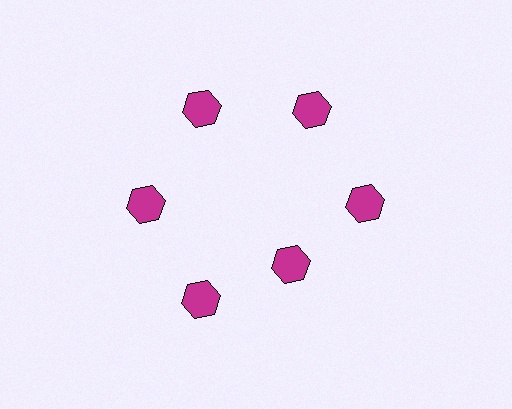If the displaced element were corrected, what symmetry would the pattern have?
It would have 6-fold rotational symmetry — the pattern would map onto itself every 60 degrees.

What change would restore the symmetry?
The symmetry would be restored by moving it outward, back onto the ring so that all 6 hexagons sit at equal angles and equal distance from the center.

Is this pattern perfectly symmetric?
No. The 6 magenta hexagons are arranged in a ring, but one element near the 5 o'clock position is pulled inward toward the center, breaking the 6-fold rotational symmetry.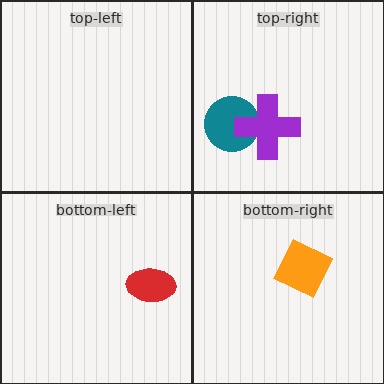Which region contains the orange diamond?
The bottom-right region.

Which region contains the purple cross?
The top-right region.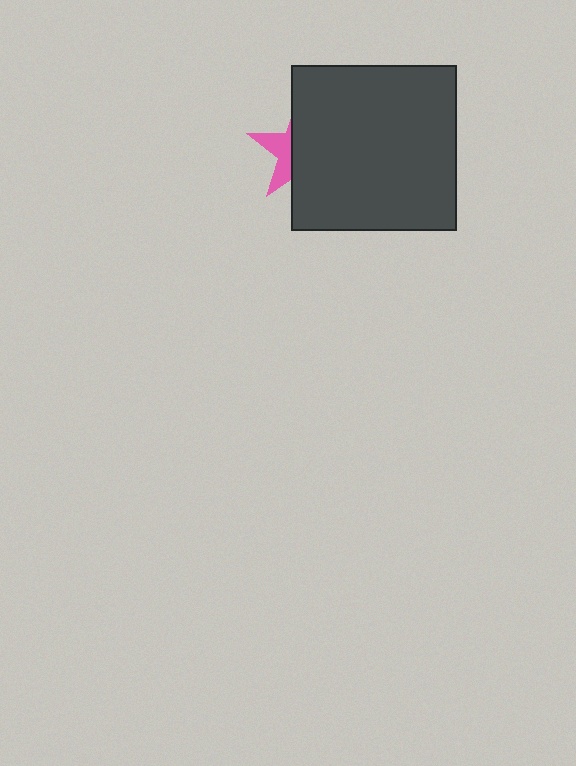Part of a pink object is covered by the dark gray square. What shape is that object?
It is a star.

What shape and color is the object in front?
The object in front is a dark gray square.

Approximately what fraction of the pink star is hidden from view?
Roughly 65% of the pink star is hidden behind the dark gray square.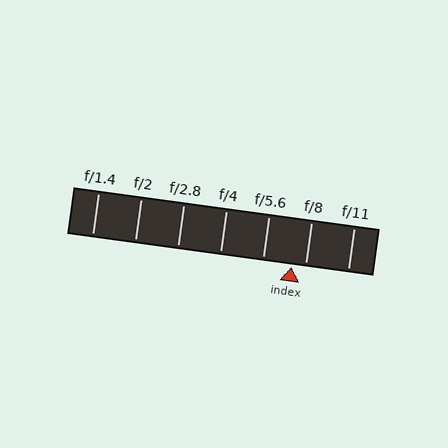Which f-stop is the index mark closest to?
The index mark is closest to f/8.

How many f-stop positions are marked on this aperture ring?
There are 7 f-stop positions marked.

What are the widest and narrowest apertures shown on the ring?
The widest aperture shown is f/1.4 and the narrowest is f/11.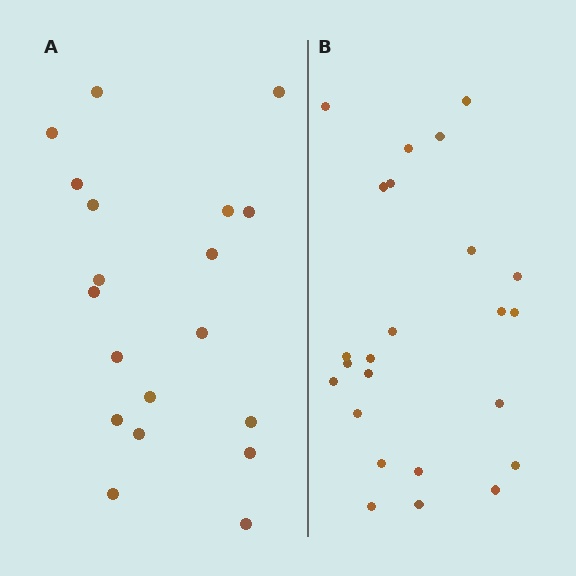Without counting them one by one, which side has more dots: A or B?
Region B (the right region) has more dots.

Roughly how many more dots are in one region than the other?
Region B has about 5 more dots than region A.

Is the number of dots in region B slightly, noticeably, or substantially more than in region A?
Region B has noticeably more, but not dramatically so. The ratio is roughly 1.3 to 1.